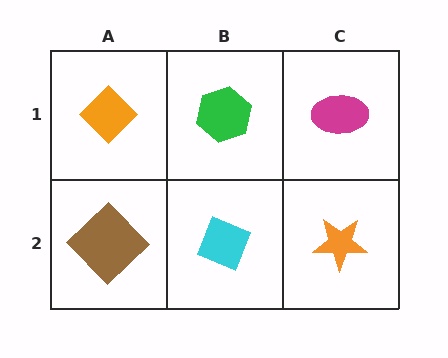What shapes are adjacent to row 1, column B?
A cyan diamond (row 2, column B), an orange diamond (row 1, column A), a magenta ellipse (row 1, column C).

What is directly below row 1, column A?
A brown diamond.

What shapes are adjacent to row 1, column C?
An orange star (row 2, column C), a green hexagon (row 1, column B).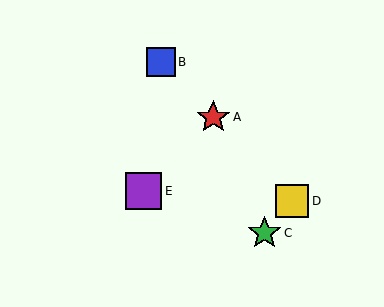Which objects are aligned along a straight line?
Objects A, B, D are aligned along a straight line.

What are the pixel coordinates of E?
Object E is at (143, 191).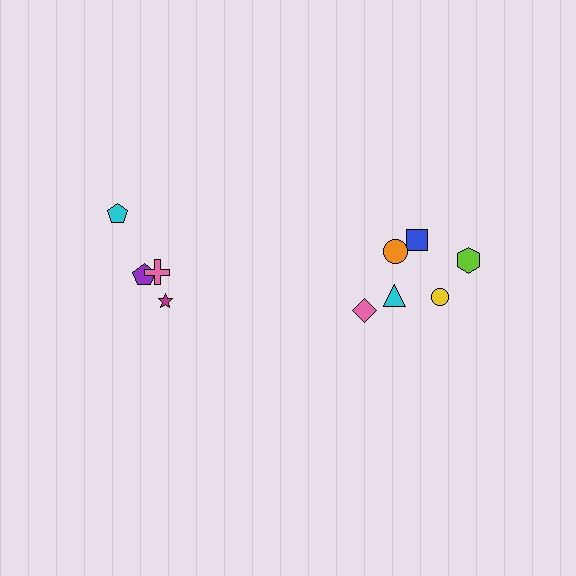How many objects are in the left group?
There are 4 objects.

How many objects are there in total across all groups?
There are 10 objects.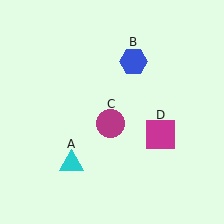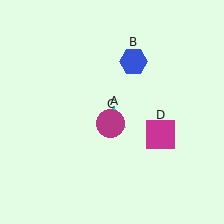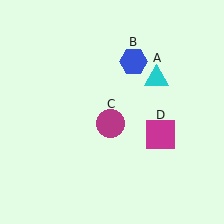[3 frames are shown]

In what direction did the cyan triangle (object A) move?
The cyan triangle (object A) moved up and to the right.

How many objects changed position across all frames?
1 object changed position: cyan triangle (object A).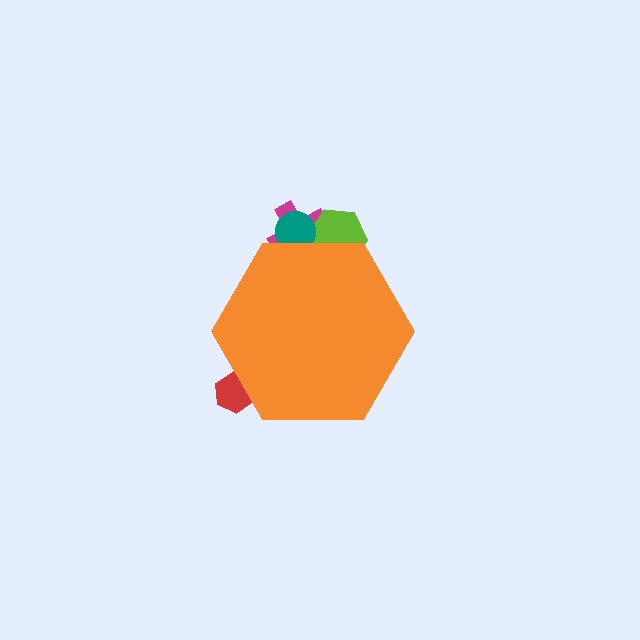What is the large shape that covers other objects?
An orange hexagon.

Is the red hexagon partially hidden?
Yes, the red hexagon is partially hidden behind the orange hexagon.